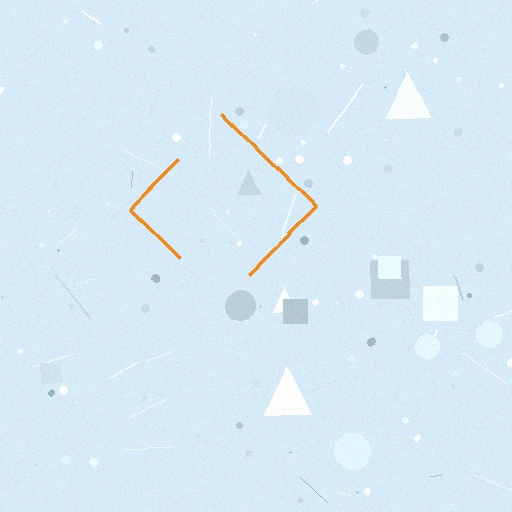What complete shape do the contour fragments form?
The contour fragments form a diamond.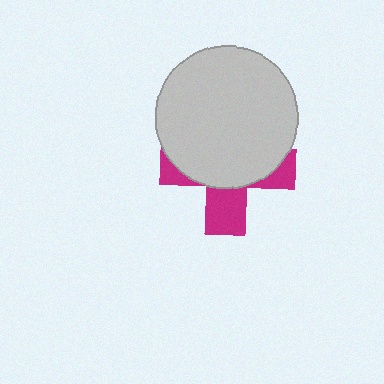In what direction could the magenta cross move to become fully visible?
The magenta cross could move down. That would shift it out from behind the light gray circle entirely.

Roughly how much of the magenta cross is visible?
A small part of it is visible (roughly 36%).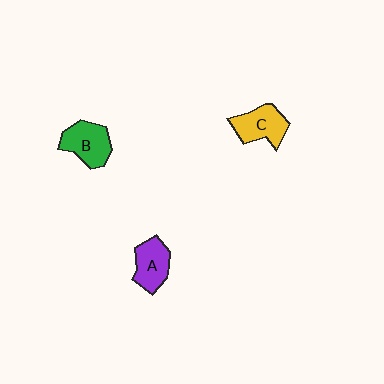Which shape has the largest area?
Shape B (green).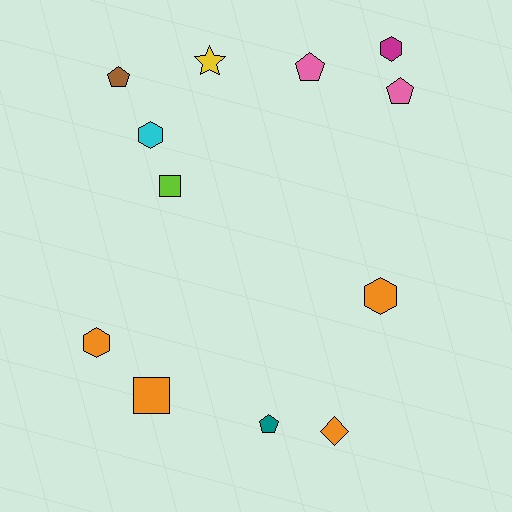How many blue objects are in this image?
There are no blue objects.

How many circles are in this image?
There are no circles.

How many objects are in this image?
There are 12 objects.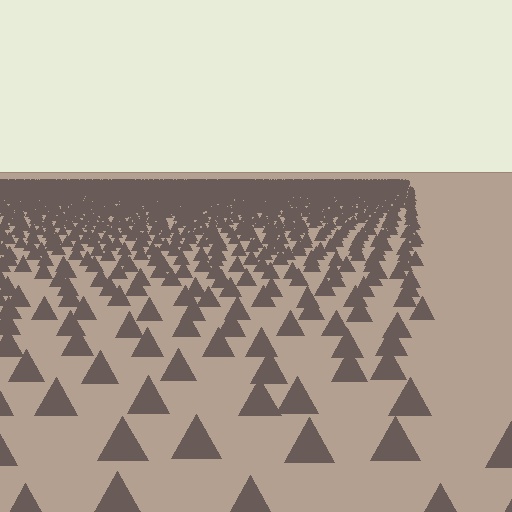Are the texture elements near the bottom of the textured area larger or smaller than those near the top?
Larger. Near the bottom, elements are closer to the viewer and appear at a bigger on-screen size.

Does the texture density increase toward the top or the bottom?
Density increases toward the top.